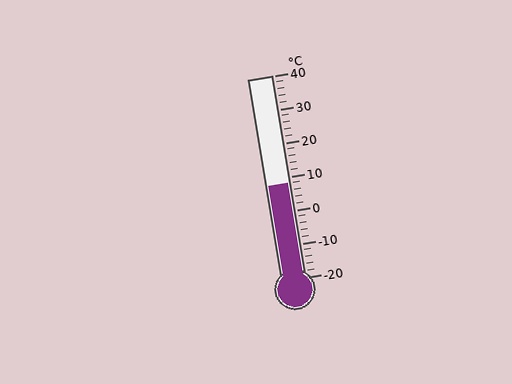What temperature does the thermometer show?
The thermometer shows approximately 8°C.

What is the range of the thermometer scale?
The thermometer scale ranges from -20°C to 40°C.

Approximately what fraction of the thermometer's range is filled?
The thermometer is filled to approximately 45% of its range.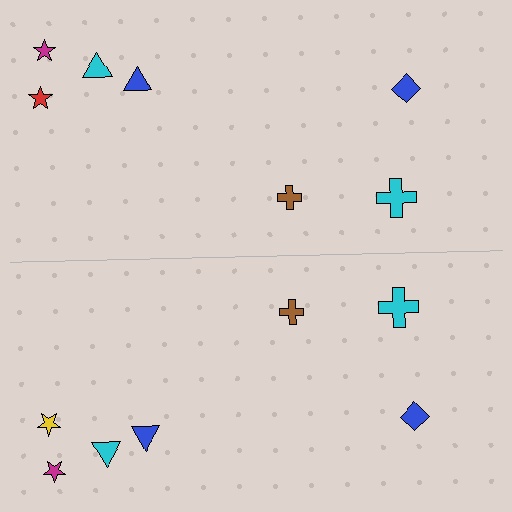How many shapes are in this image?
There are 14 shapes in this image.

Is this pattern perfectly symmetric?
No, the pattern is not perfectly symmetric. The yellow star on the bottom side breaks the symmetry — its mirror counterpart is red.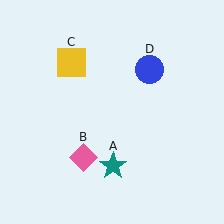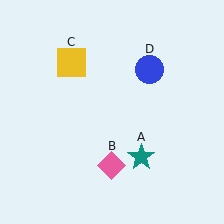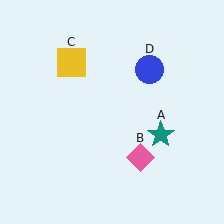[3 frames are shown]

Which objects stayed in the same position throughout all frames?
Yellow square (object C) and blue circle (object D) remained stationary.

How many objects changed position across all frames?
2 objects changed position: teal star (object A), pink diamond (object B).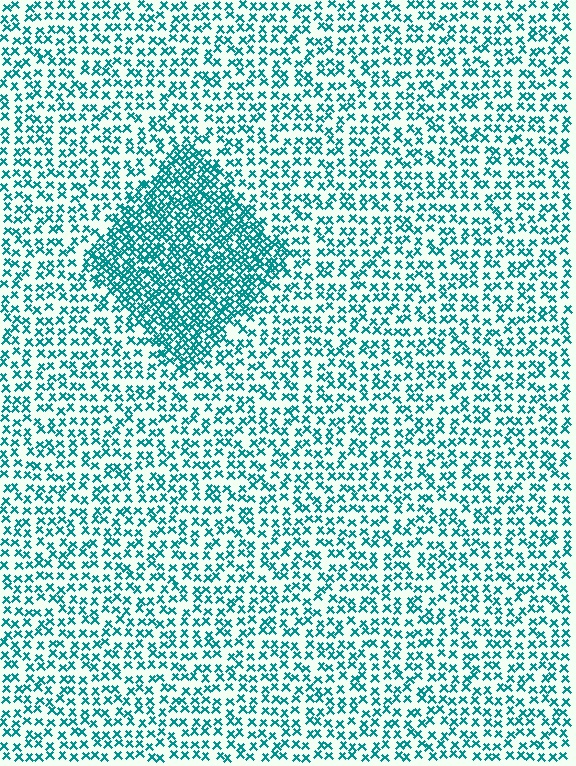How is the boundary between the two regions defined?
The boundary is defined by a change in element density (approximately 2.2x ratio). All elements are the same color, size, and shape.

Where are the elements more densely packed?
The elements are more densely packed inside the diamond boundary.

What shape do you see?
I see a diamond.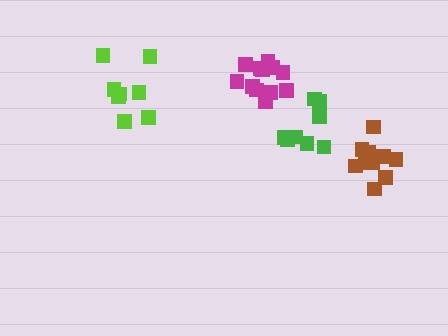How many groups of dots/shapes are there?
There are 4 groups.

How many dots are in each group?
Group 1: 8 dots, Group 2: 12 dots, Group 3: 12 dots, Group 4: 8 dots (40 total).